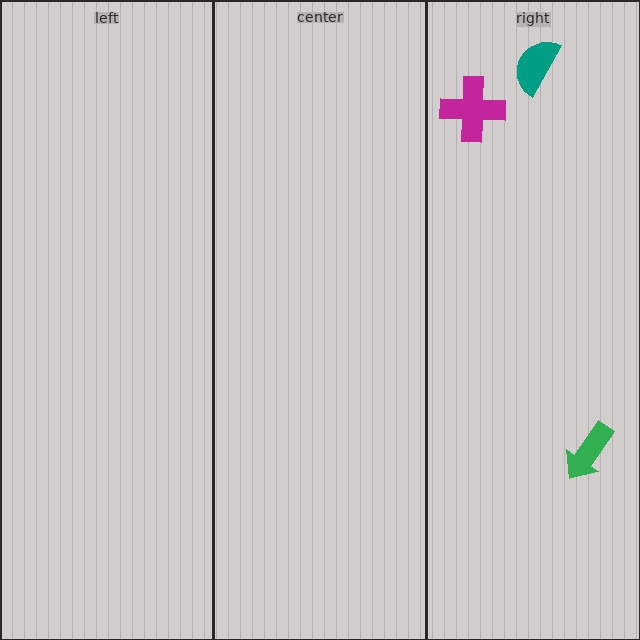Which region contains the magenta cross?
The right region.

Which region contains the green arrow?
The right region.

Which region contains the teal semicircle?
The right region.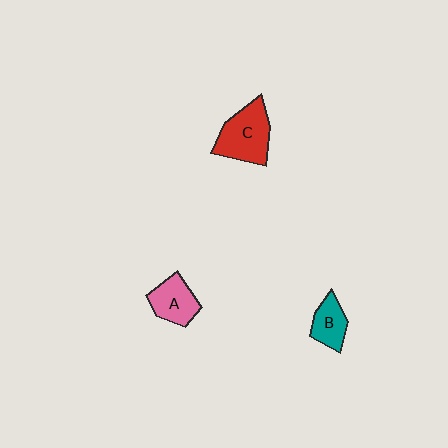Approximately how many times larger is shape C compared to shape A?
Approximately 1.5 times.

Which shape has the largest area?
Shape C (red).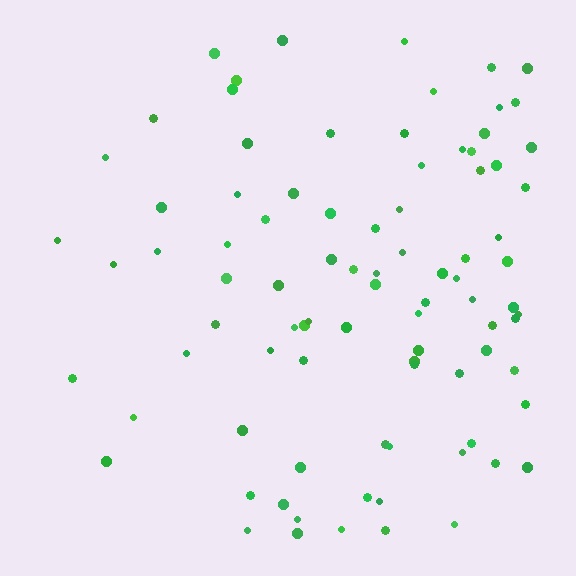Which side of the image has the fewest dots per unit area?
The left.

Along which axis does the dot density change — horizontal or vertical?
Horizontal.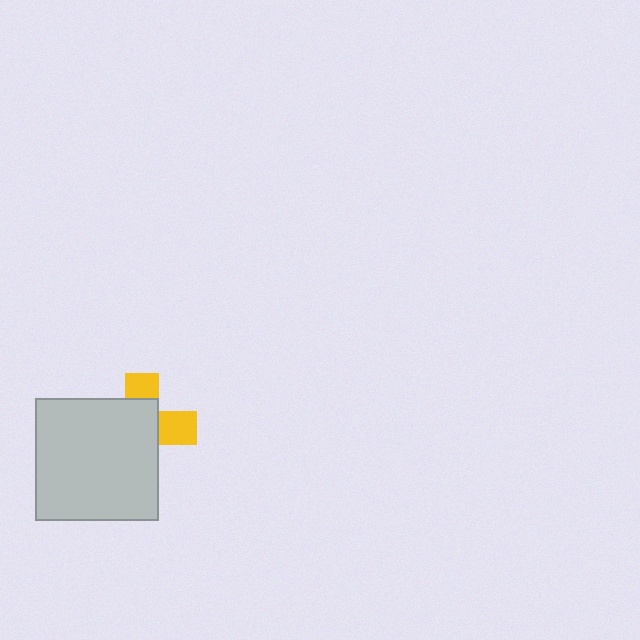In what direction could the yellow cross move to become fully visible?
The yellow cross could move toward the upper-right. That would shift it out from behind the light gray square entirely.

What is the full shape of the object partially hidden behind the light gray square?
The partially hidden object is a yellow cross.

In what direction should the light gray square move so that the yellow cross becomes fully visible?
The light gray square should move toward the lower-left. That is the shortest direction to clear the overlap and leave the yellow cross fully visible.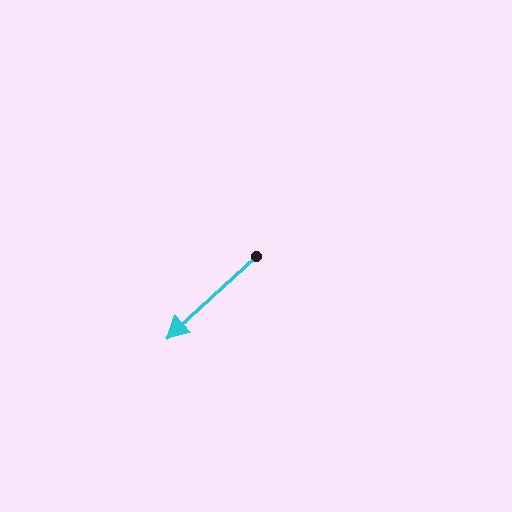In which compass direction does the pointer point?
Southwest.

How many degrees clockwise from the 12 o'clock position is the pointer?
Approximately 227 degrees.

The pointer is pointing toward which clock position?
Roughly 8 o'clock.